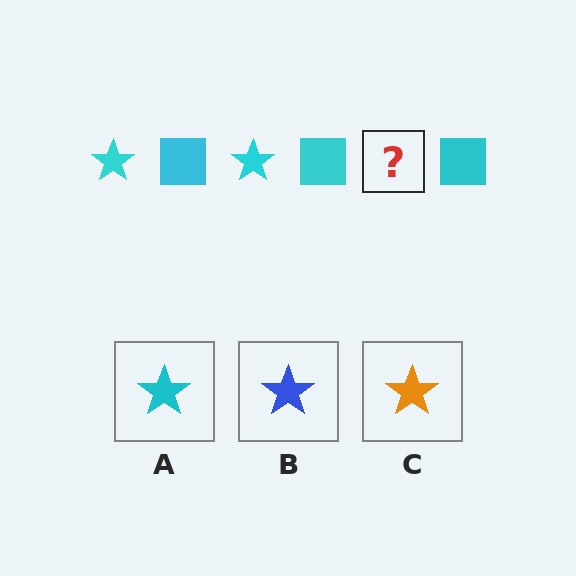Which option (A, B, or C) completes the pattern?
A.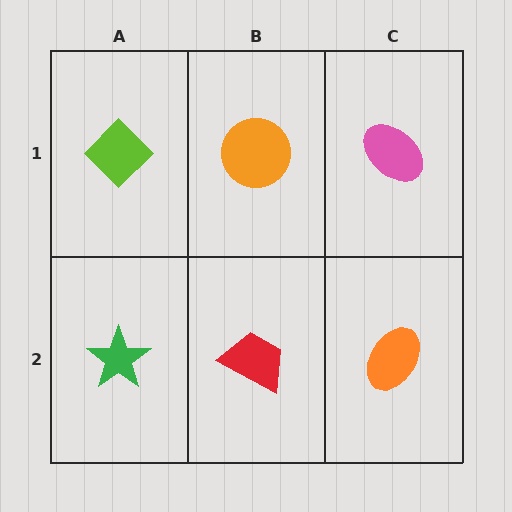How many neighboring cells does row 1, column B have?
3.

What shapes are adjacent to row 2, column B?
An orange circle (row 1, column B), a green star (row 2, column A), an orange ellipse (row 2, column C).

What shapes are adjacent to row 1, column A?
A green star (row 2, column A), an orange circle (row 1, column B).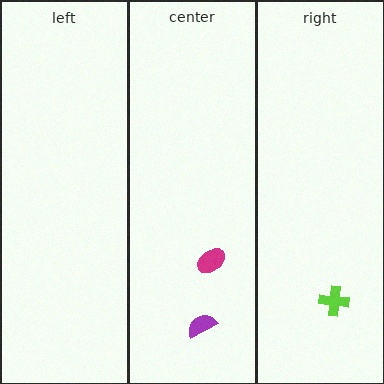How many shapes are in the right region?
1.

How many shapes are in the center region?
2.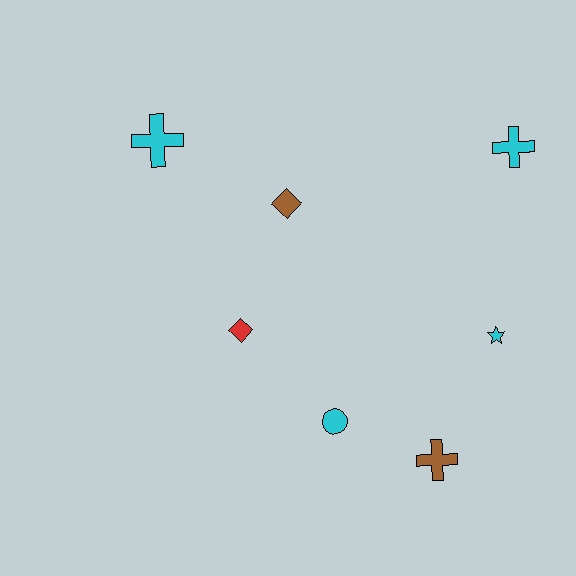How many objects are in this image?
There are 7 objects.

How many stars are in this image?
There is 1 star.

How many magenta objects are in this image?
There are no magenta objects.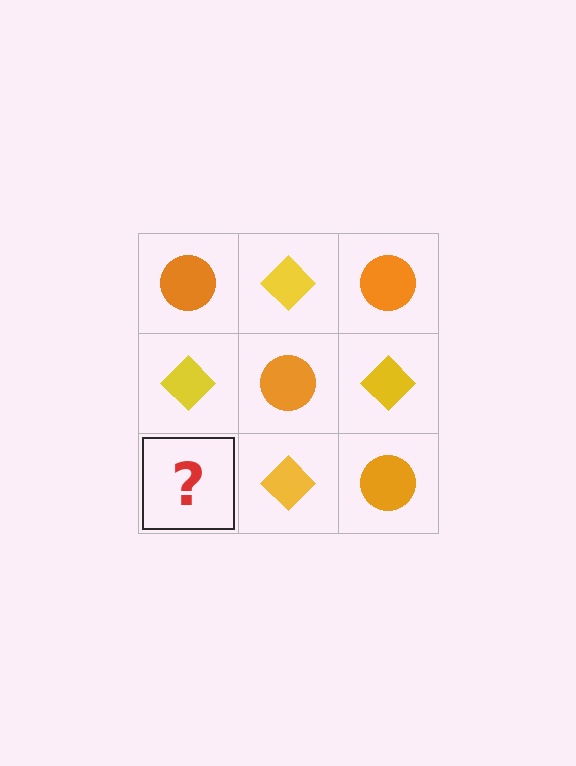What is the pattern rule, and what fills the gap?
The rule is that it alternates orange circle and yellow diamond in a checkerboard pattern. The gap should be filled with an orange circle.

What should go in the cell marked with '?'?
The missing cell should contain an orange circle.